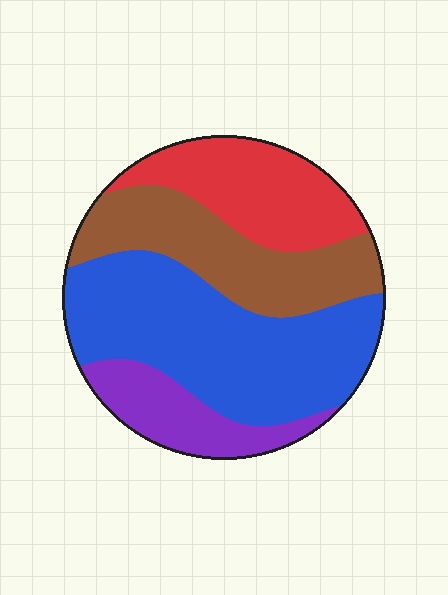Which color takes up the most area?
Blue, at roughly 40%.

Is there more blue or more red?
Blue.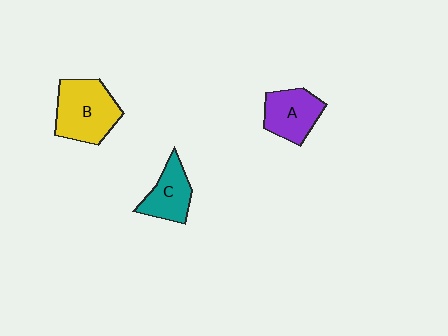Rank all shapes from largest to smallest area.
From largest to smallest: B (yellow), A (purple), C (teal).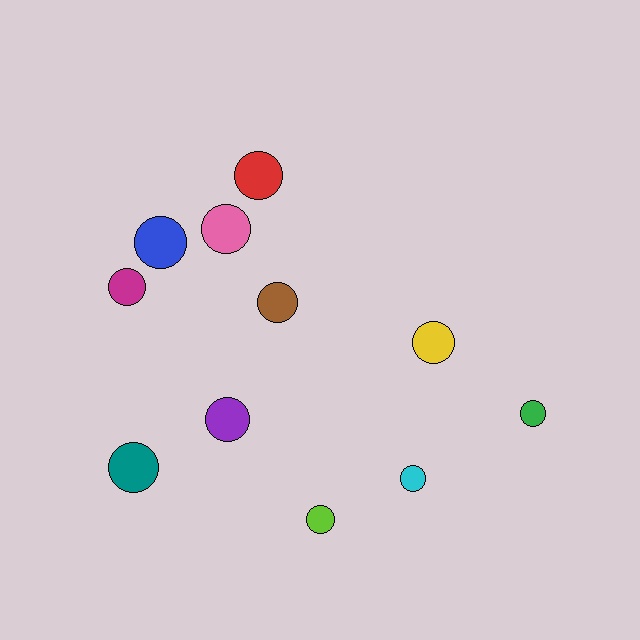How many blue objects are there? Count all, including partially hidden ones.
There is 1 blue object.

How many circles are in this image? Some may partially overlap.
There are 11 circles.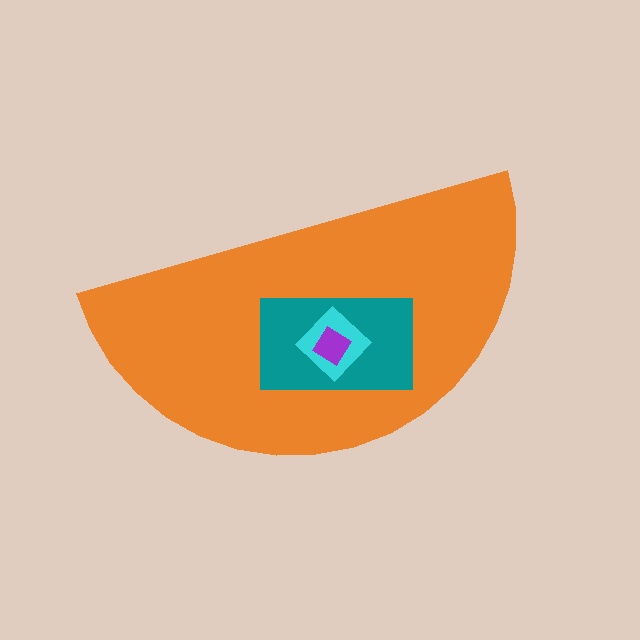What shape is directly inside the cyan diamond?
The purple diamond.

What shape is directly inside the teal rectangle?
The cyan diamond.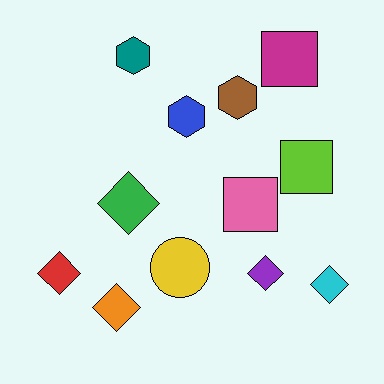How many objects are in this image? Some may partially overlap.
There are 12 objects.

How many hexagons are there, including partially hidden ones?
There are 3 hexagons.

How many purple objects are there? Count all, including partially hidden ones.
There is 1 purple object.